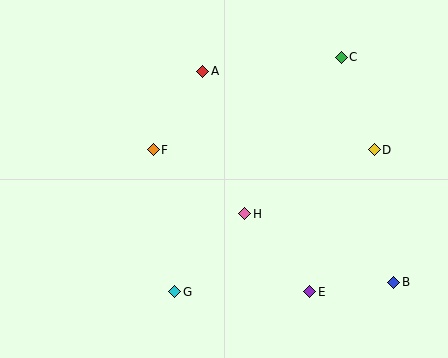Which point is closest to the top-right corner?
Point C is closest to the top-right corner.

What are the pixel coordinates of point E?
Point E is at (310, 292).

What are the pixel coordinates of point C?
Point C is at (341, 57).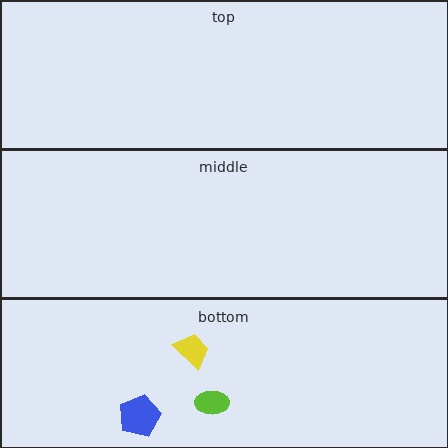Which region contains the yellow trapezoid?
The bottom region.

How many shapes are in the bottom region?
3.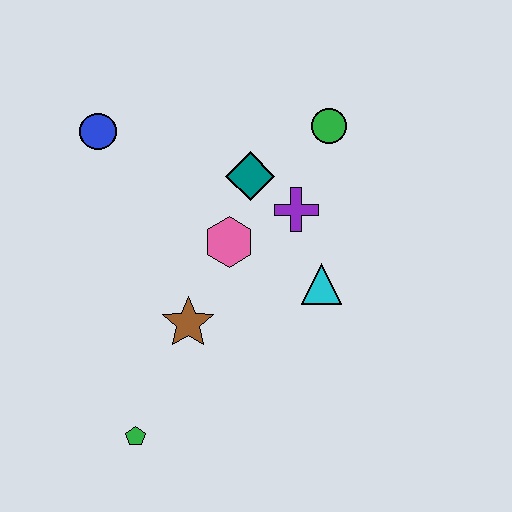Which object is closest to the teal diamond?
The purple cross is closest to the teal diamond.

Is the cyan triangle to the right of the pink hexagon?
Yes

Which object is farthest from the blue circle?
The green pentagon is farthest from the blue circle.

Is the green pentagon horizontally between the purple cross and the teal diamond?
No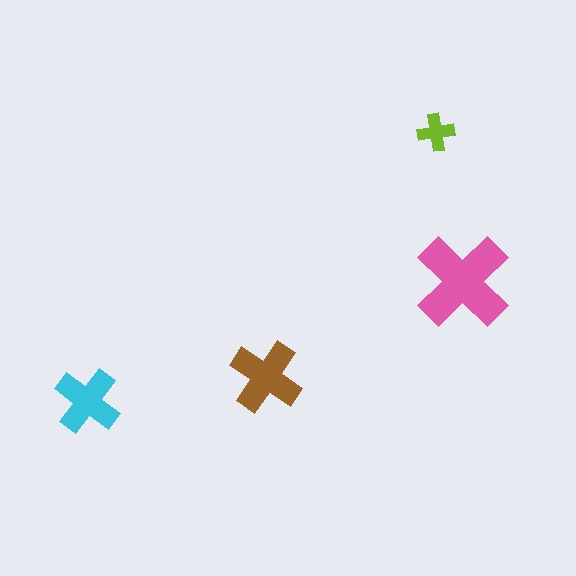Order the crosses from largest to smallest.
the pink one, the brown one, the cyan one, the lime one.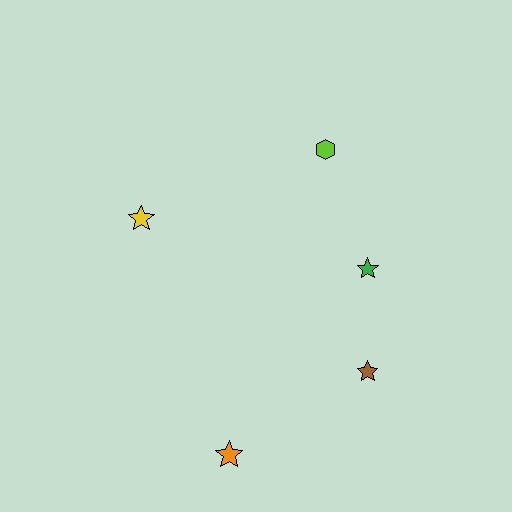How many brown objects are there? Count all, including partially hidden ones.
There is 1 brown object.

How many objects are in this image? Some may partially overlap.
There are 5 objects.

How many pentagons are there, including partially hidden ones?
There are no pentagons.